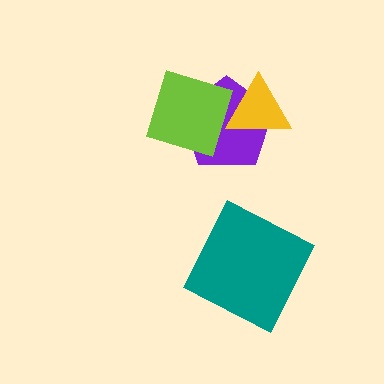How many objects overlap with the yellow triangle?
1 object overlaps with the yellow triangle.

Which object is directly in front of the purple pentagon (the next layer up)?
The lime square is directly in front of the purple pentagon.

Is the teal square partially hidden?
No, no other shape covers it.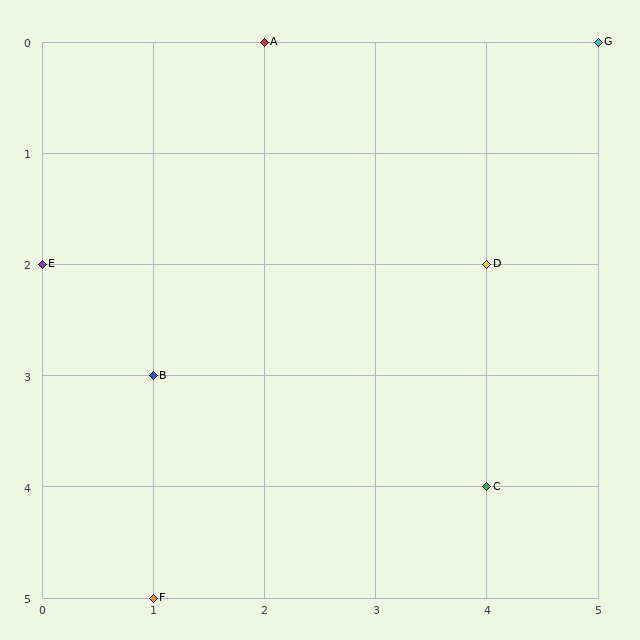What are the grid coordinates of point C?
Point C is at grid coordinates (4, 4).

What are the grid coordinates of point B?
Point B is at grid coordinates (1, 3).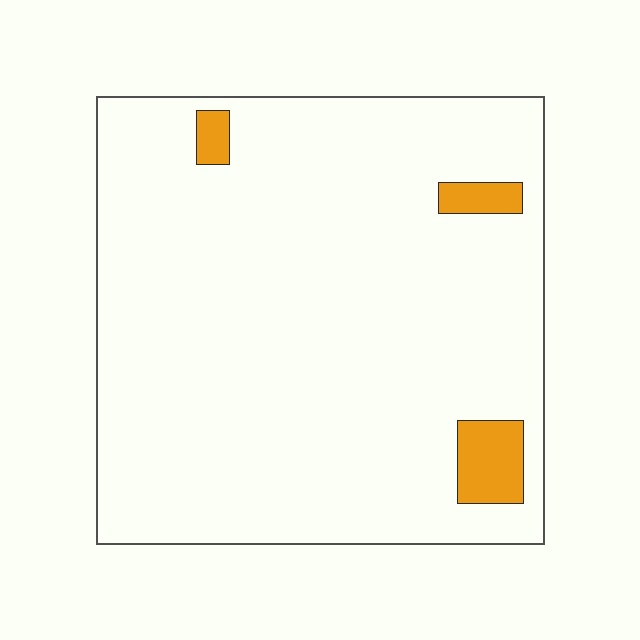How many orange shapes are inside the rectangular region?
3.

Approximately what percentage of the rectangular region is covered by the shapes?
Approximately 5%.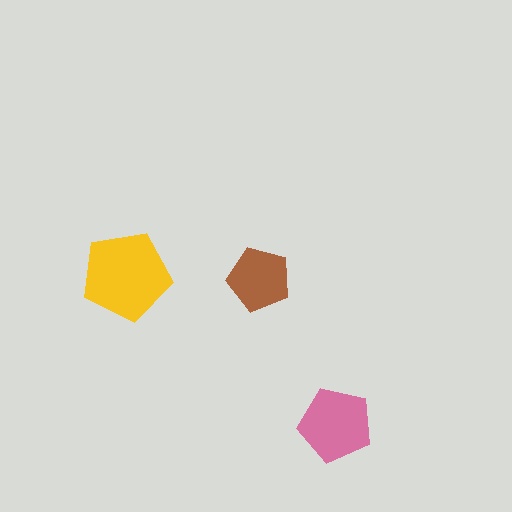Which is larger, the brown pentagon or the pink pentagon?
The pink one.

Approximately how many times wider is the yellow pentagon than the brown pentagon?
About 1.5 times wider.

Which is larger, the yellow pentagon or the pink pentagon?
The yellow one.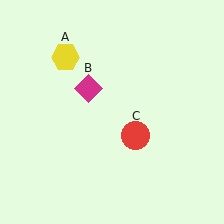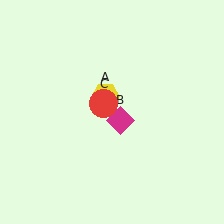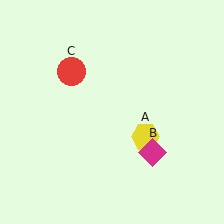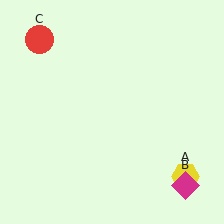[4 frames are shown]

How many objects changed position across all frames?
3 objects changed position: yellow hexagon (object A), magenta diamond (object B), red circle (object C).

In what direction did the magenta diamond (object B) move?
The magenta diamond (object B) moved down and to the right.